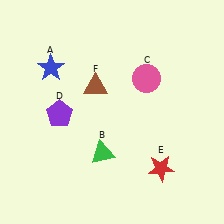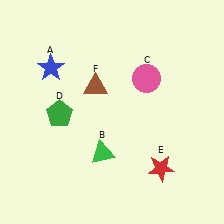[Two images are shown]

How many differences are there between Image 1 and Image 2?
There is 1 difference between the two images.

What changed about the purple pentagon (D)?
In Image 1, D is purple. In Image 2, it changed to green.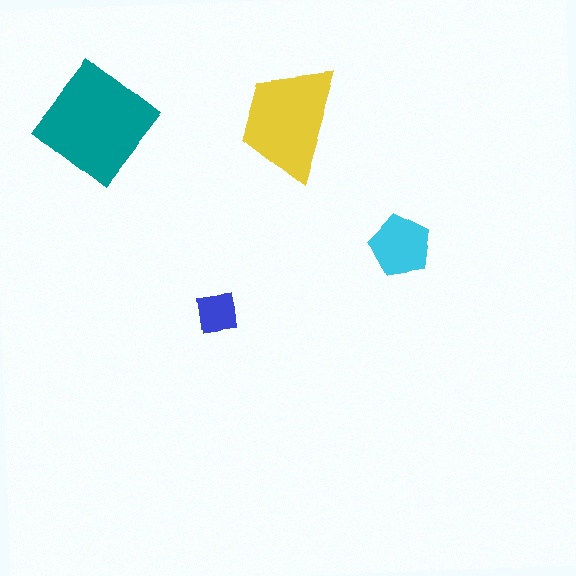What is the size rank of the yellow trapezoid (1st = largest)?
2nd.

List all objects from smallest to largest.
The blue square, the cyan pentagon, the yellow trapezoid, the teal diamond.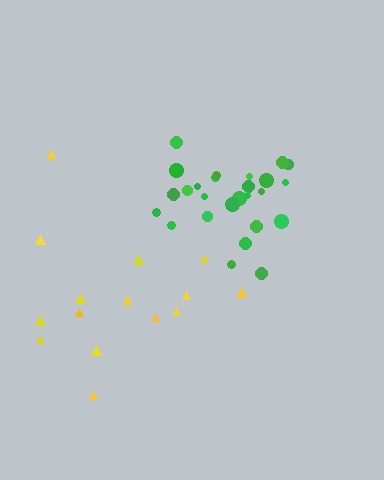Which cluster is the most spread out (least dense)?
Yellow.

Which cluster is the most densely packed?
Green.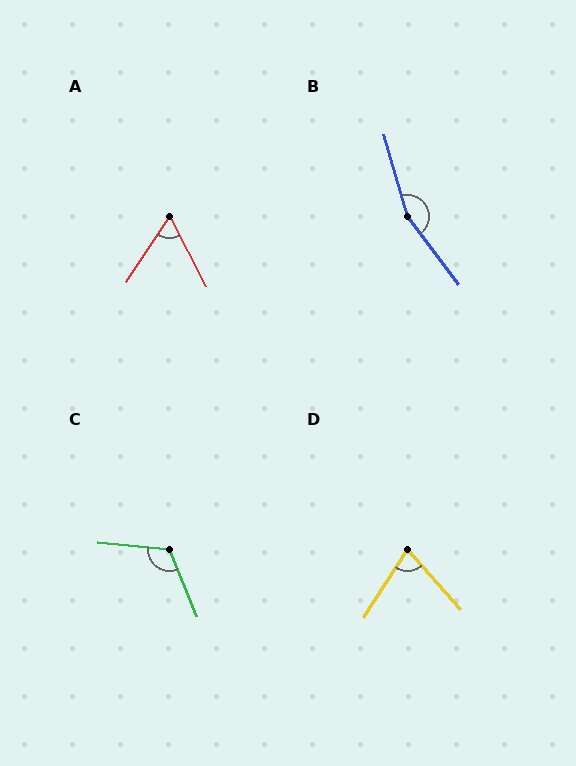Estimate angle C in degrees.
Approximately 118 degrees.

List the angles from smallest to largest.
A (61°), D (75°), C (118°), B (159°).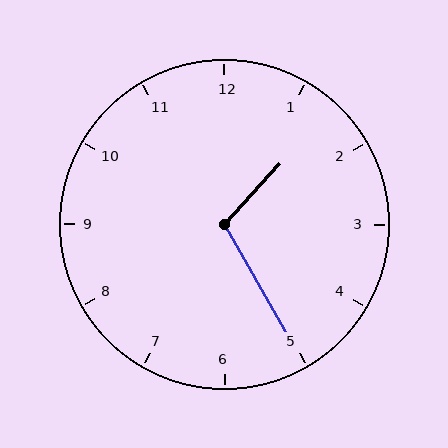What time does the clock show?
1:25.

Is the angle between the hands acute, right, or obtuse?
It is obtuse.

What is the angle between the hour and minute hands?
Approximately 108 degrees.